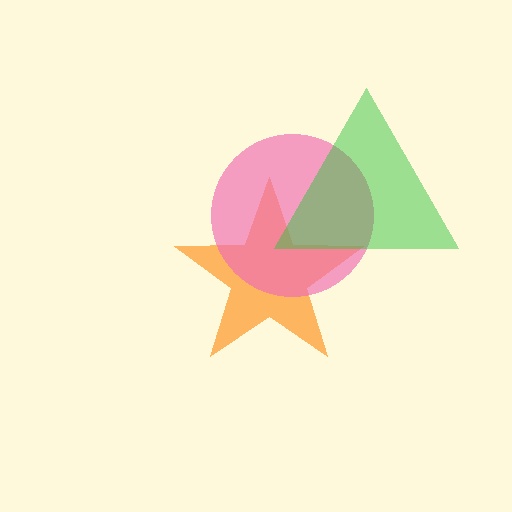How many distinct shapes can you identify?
There are 3 distinct shapes: an orange star, a pink circle, a green triangle.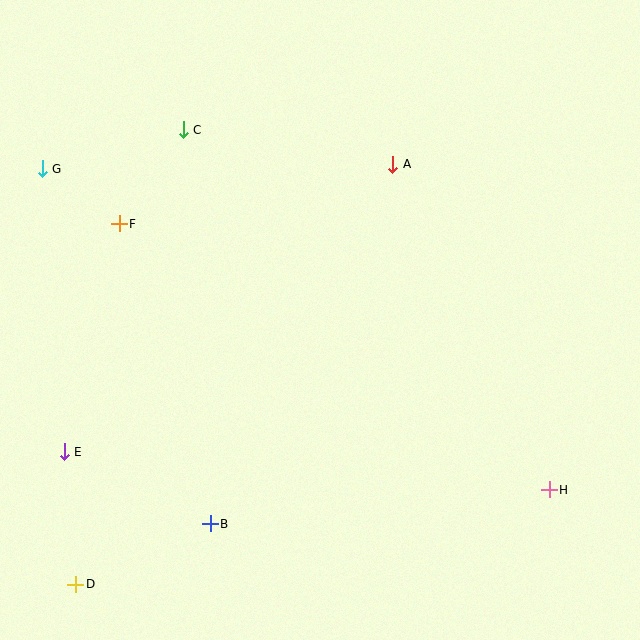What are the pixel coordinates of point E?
Point E is at (64, 452).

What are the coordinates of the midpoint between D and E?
The midpoint between D and E is at (70, 518).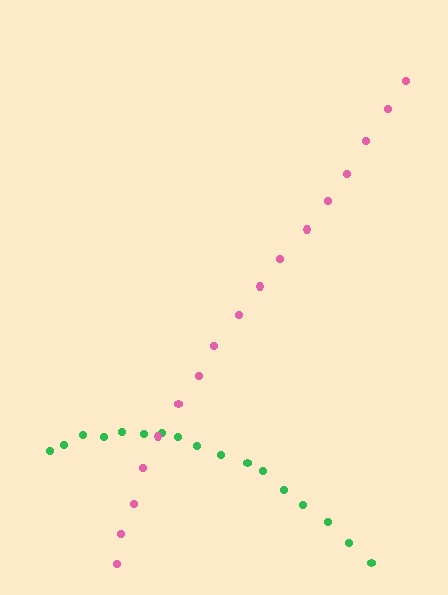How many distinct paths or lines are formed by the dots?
There are 2 distinct paths.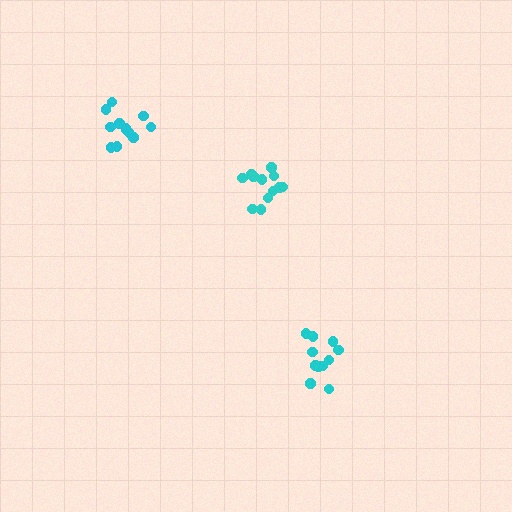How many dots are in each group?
Group 1: 12 dots, Group 2: 11 dots, Group 3: 12 dots (35 total).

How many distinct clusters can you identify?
There are 3 distinct clusters.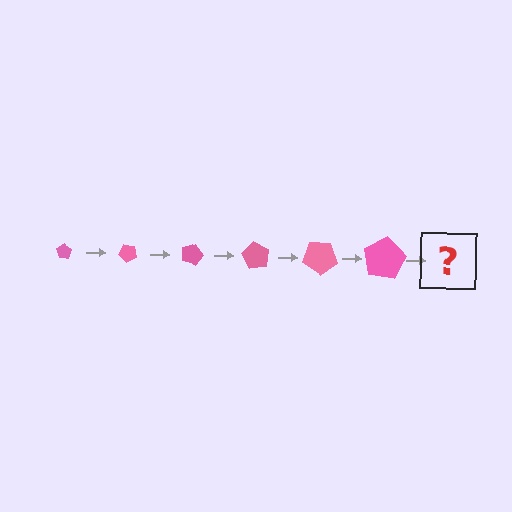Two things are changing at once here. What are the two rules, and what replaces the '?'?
The two rules are that the pentagon grows larger each step and it rotates 45 degrees each step. The '?' should be a pentagon, larger than the previous one and rotated 270 degrees from the start.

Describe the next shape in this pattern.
It should be a pentagon, larger than the previous one and rotated 270 degrees from the start.